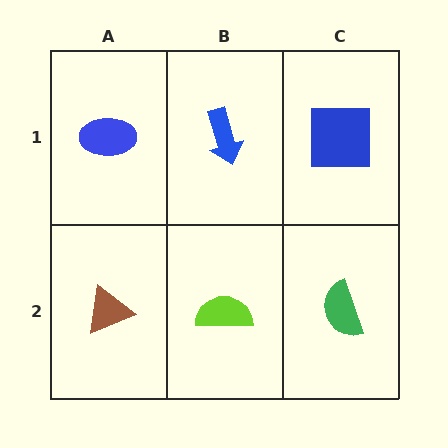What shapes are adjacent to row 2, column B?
A blue arrow (row 1, column B), a brown triangle (row 2, column A), a green semicircle (row 2, column C).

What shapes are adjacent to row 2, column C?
A blue square (row 1, column C), a lime semicircle (row 2, column B).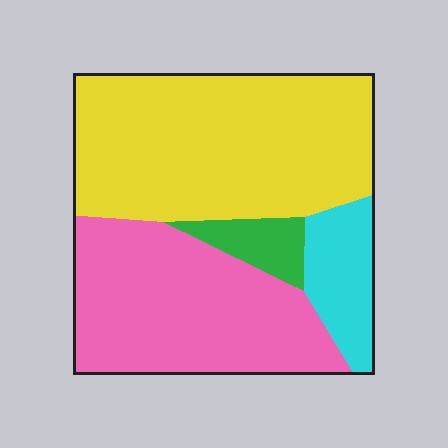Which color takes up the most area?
Yellow, at roughly 45%.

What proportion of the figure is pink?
Pink covers around 35% of the figure.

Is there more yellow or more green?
Yellow.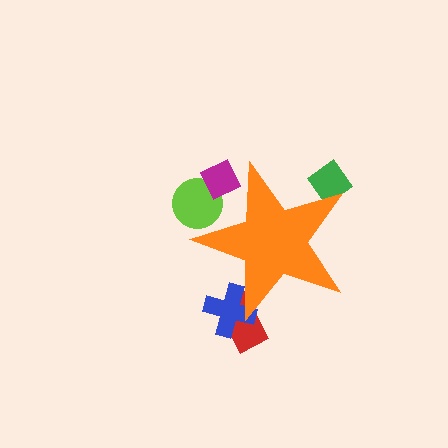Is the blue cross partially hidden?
Yes, the blue cross is partially hidden behind the orange star.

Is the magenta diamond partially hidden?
Yes, the magenta diamond is partially hidden behind the orange star.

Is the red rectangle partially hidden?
Yes, the red rectangle is partially hidden behind the orange star.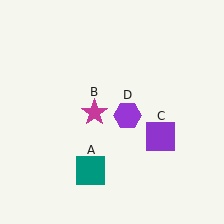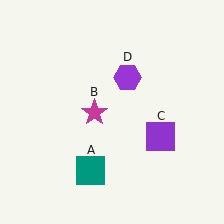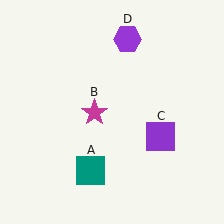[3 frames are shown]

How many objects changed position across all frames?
1 object changed position: purple hexagon (object D).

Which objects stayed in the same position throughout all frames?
Teal square (object A) and magenta star (object B) and purple square (object C) remained stationary.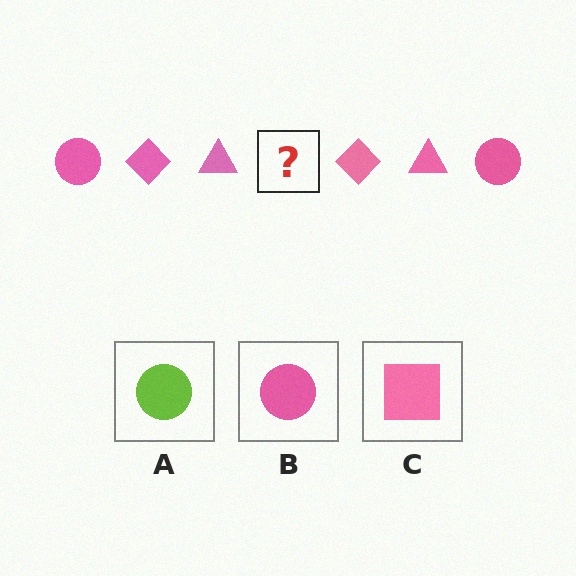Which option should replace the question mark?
Option B.